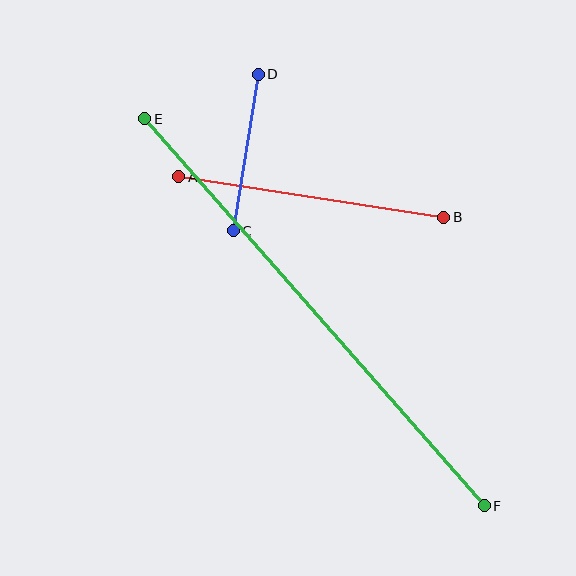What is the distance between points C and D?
The distance is approximately 159 pixels.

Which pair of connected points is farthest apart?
Points E and F are farthest apart.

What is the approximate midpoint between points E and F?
The midpoint is at approximately (315, 312) pixels.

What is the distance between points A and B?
The distance is approximately 268 pixels.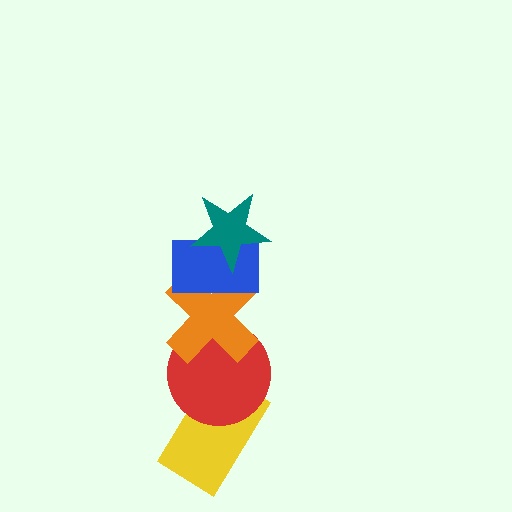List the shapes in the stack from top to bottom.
From top to bottom: the teal star, the blue rectangle, the orange cross, the red circle, the yellow rectangle.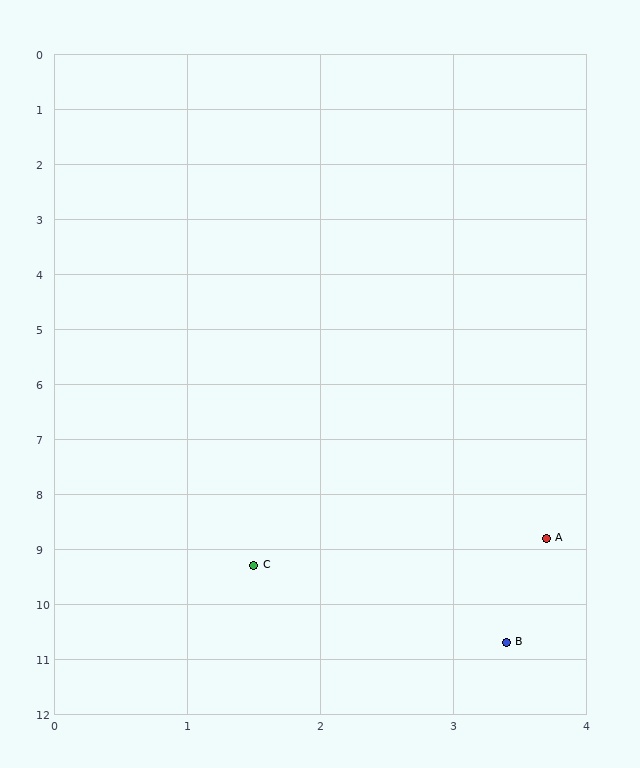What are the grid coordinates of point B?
Point B is at approximately (3.4, 10.7).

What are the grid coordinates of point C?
Point C is at approximately (1.5, 9.3).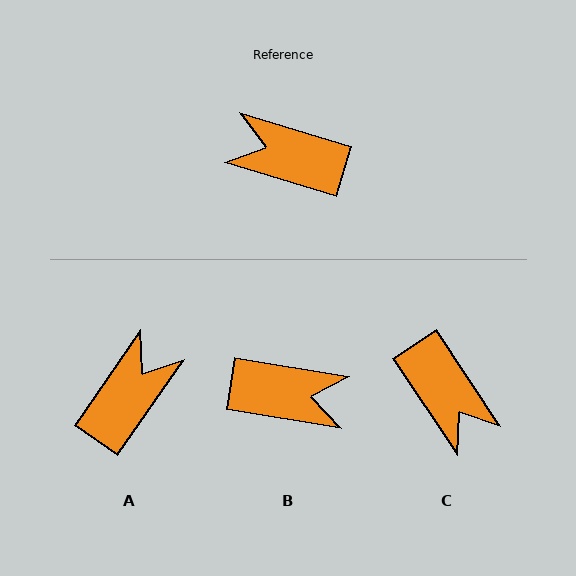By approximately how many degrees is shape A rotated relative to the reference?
Approximately 108 degrees clockwise.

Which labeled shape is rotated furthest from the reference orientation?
B, about 173 degrees away.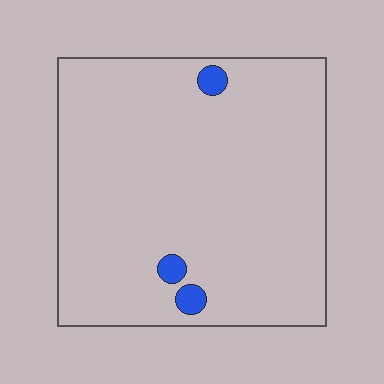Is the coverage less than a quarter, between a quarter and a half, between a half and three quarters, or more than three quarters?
Less than a quarter.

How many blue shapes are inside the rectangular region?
3.